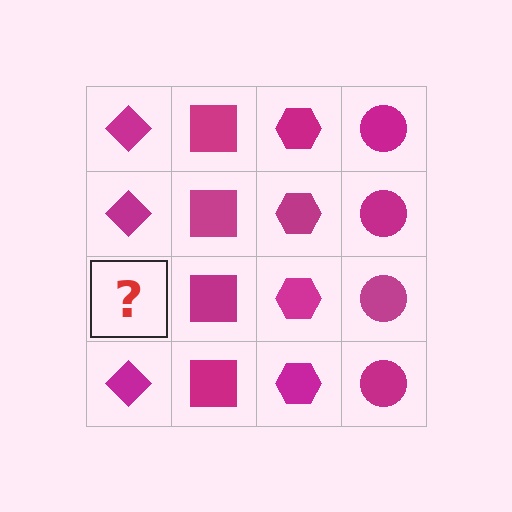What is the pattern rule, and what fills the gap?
The rule is that each column has a consistent shape. The gap should be filled with a magenta diamond.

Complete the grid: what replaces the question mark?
The question mark should be replaced with a magenta diamond.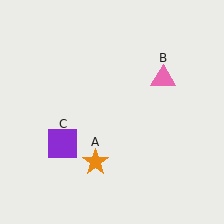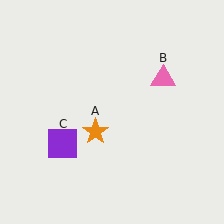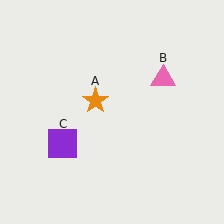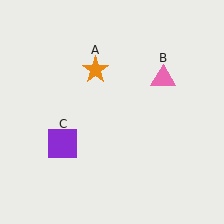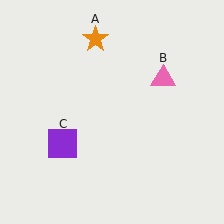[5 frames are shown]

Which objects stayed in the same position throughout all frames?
Pink triangle (object B) and purple square (object C) remained stationary.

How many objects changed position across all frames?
1 object changed position: orange star (object A).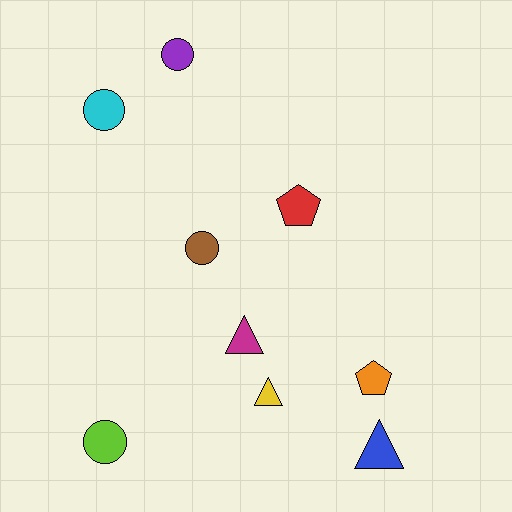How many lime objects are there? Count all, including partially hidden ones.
There is 1 lime object.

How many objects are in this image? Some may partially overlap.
There are 9 objects.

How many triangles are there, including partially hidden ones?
There are 3 triangles.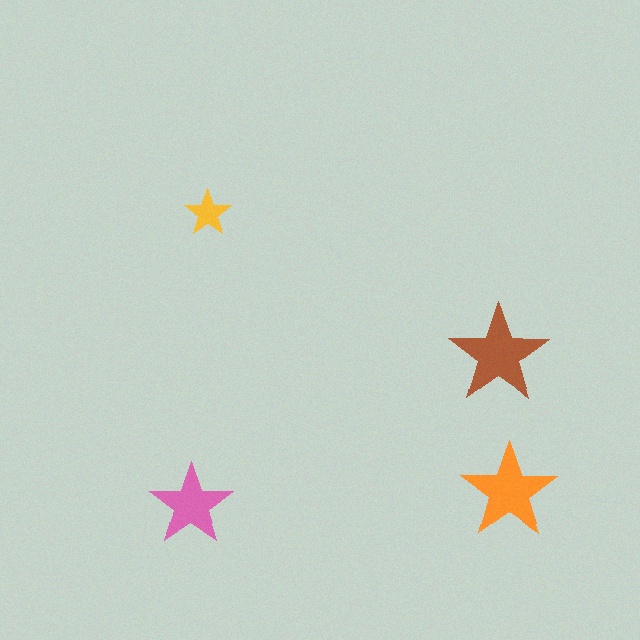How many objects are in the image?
There are 4 objects in the image.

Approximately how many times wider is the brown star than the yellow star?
About 2 times wider.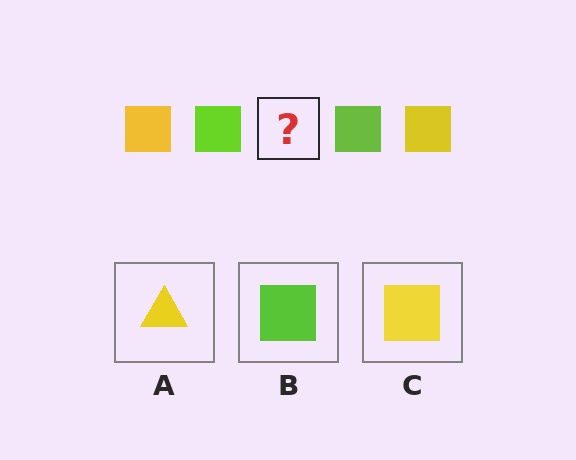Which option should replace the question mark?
Option C.